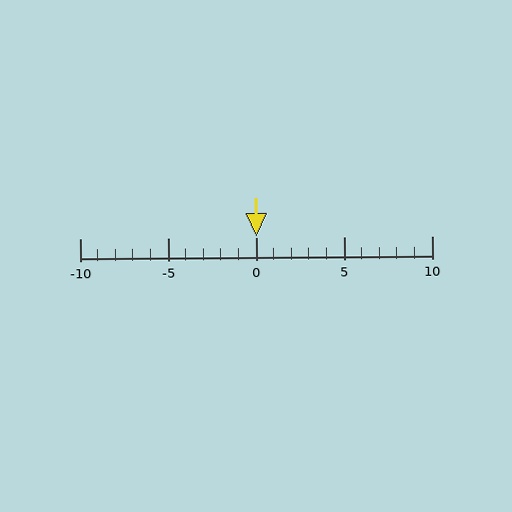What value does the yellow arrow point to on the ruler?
The yellow arrow points to approximately 0.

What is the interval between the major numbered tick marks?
The major tick marks are spaced 5 units apart.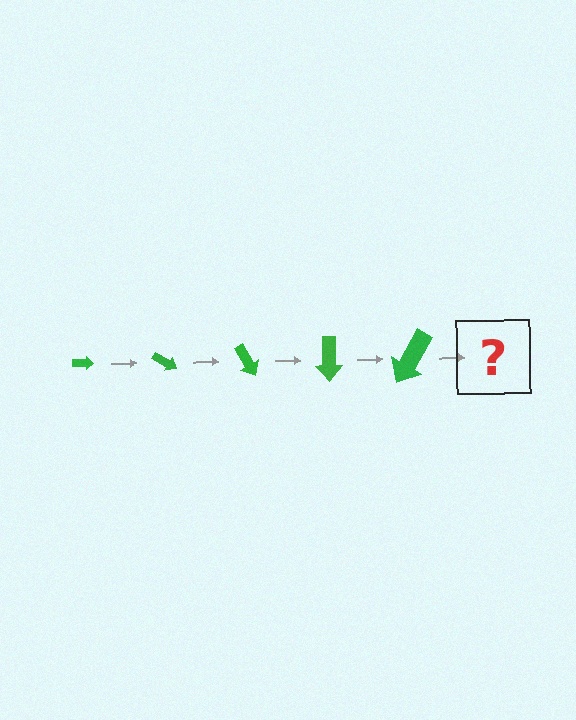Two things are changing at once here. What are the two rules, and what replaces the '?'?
The two rules are that the arrow grows larger each step and it rotates 30 degrees each step. The '?' should be an arrow, larger than the previous one and rotated 150 degrees from the start.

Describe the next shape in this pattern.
It should be an arrow, larger than the previous one and rotated 150 degrees from the start.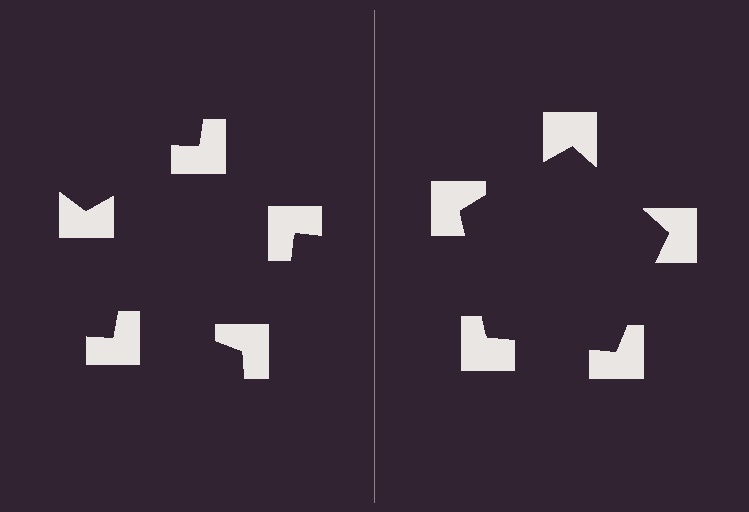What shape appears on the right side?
An illusory pentagon.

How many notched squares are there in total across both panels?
10 — 5 on each side.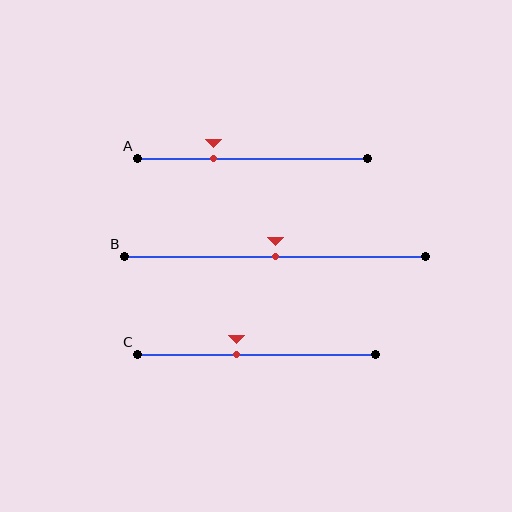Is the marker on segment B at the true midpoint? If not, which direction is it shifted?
Yes, the marker on segment B is at the true midpoint.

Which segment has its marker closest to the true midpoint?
Segment B has its marker closest to the true midpoint.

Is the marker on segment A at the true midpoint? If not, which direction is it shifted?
No, the marker on segment A is shifted to the left by about 17% of the segment length.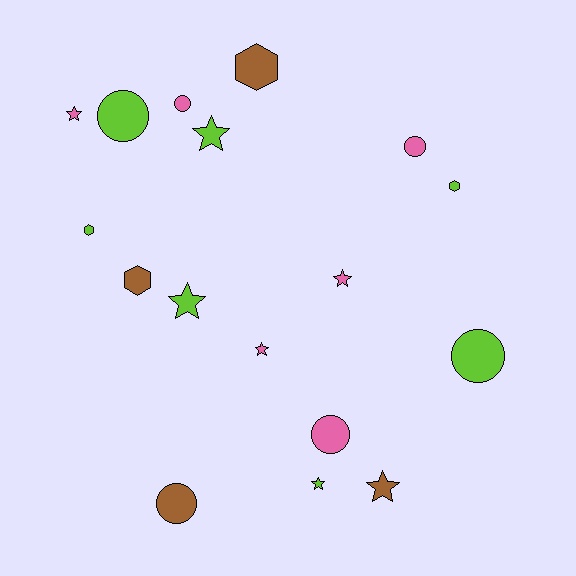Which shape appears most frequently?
Star, with 7 objects.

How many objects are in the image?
There are 17 objects.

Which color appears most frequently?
Lime, with 7 objects.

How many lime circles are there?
There are 2 lime circles.